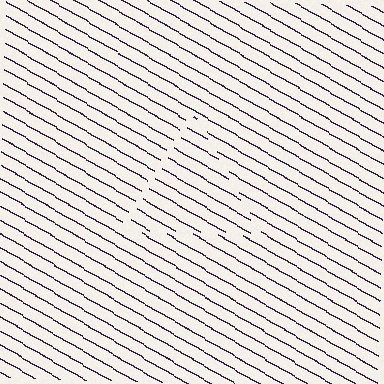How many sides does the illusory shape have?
3 sides — the line-ends trace a triangle.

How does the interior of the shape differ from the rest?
The interior of the shape contains the same grating, shifted by half a period — the contour is defined by the phase discontinuity where line-ends from the inner and outer gratings abut.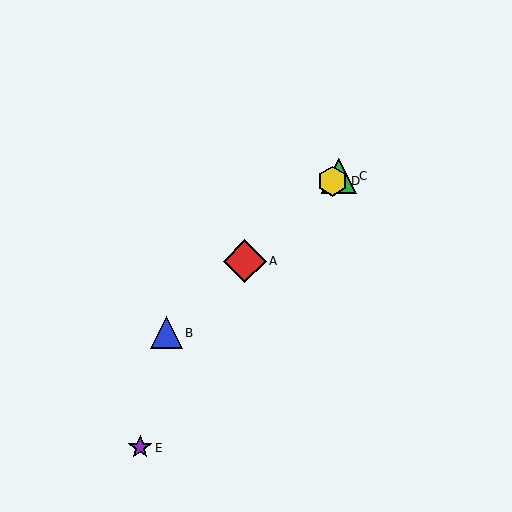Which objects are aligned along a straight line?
Objects A, B, C, D are aligned along a straight line.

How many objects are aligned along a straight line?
4 objects (A, B, C, D) are aligned along a straight line.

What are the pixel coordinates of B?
Object B is at (166, 333).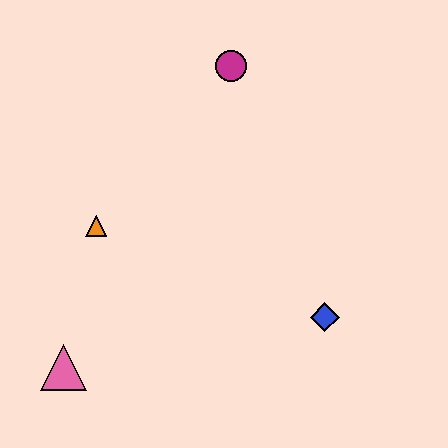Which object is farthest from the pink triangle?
The magenta circle is farthest from the pink triangle.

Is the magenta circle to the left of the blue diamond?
Yes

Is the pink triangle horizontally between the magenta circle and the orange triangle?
No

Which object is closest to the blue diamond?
The orange triangle is closest to the blue diamond.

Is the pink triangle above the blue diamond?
No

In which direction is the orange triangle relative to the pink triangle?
The orange triangle is above the pink triangle.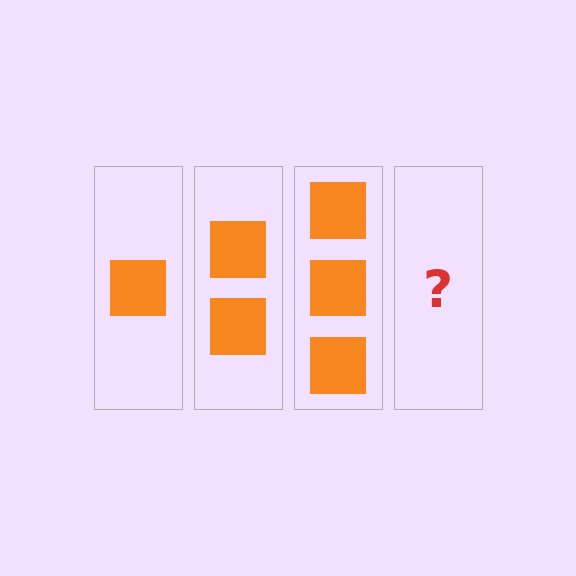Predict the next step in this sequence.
The next step is 4 squares.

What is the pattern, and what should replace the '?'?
The pattern is that each step adds one more square. The '?' should be 4 squares.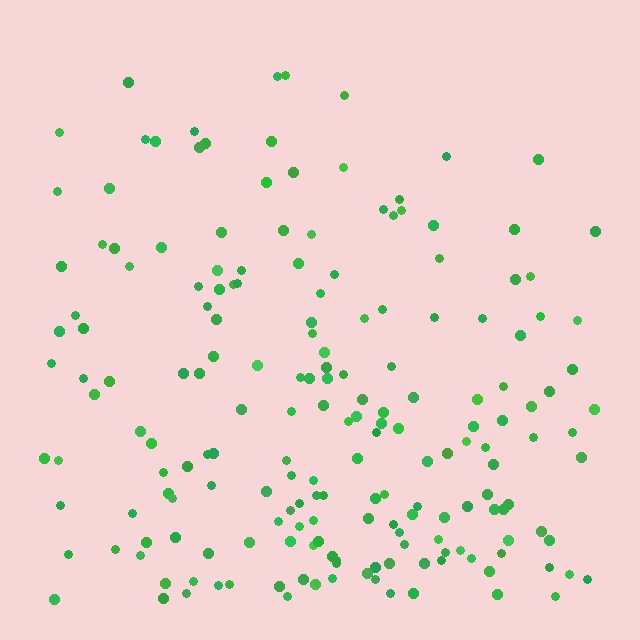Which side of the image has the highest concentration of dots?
The bottom.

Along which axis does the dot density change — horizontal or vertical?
Vertical.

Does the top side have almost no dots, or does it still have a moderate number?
Still a moderate number, just noticeably fewer than the bottom.